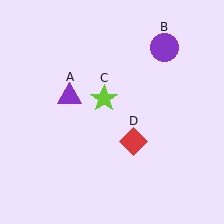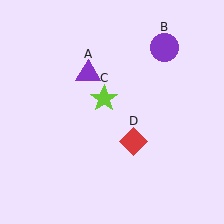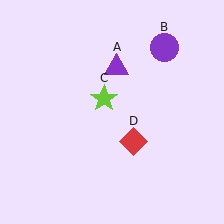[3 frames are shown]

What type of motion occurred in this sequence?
The purple triangle (object A) rotated clockwise around the center of the scene.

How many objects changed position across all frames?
1 object changed position: purple triangle (object A).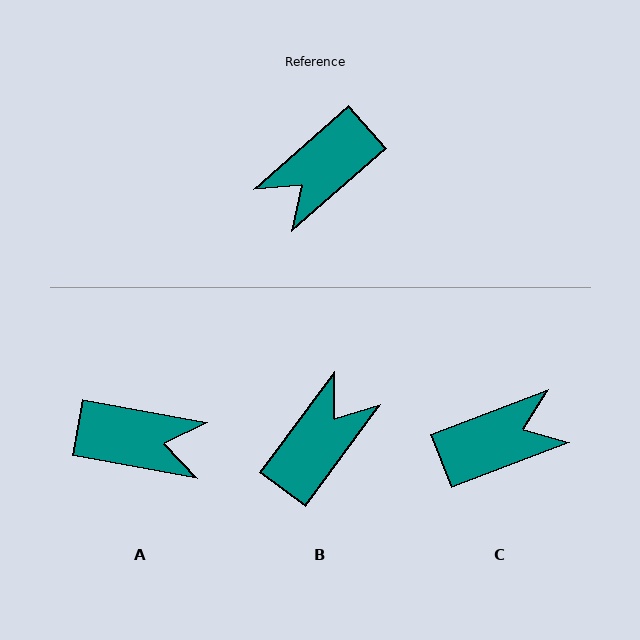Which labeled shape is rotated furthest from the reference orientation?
B, about 168 degrees away.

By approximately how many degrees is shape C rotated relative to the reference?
Approximately 159 degrees counter-clockwise.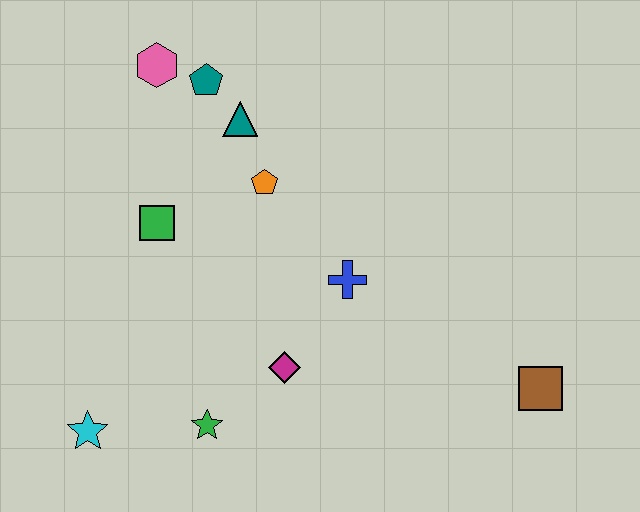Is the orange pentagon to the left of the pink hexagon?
No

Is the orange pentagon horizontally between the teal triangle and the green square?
No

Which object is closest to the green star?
The magenta diamond is closest to the green star.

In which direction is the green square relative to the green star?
The green square is above the green star.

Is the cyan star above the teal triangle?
No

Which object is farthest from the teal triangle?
The brown square is farthest from the teal triangle.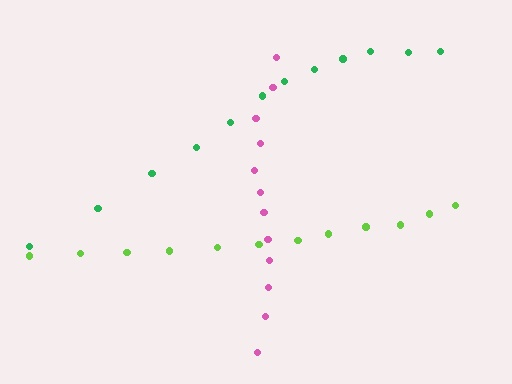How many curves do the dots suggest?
There are 3 distinct paths.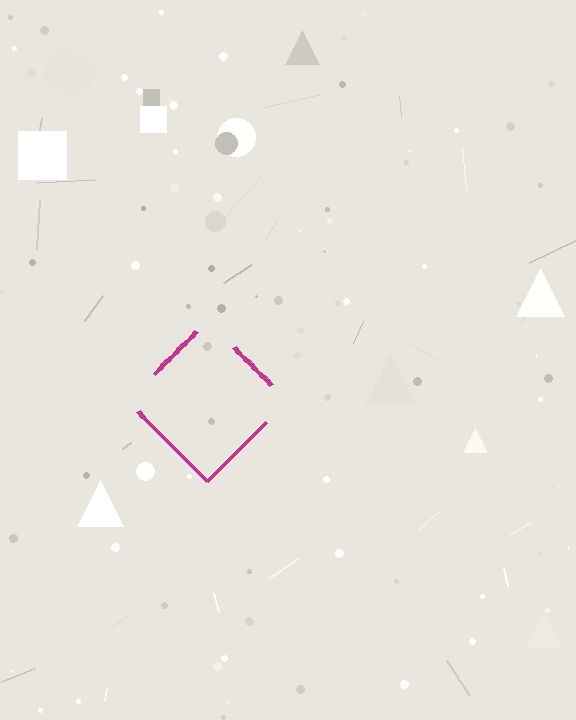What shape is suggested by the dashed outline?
The dashed outline suggests a diamond.